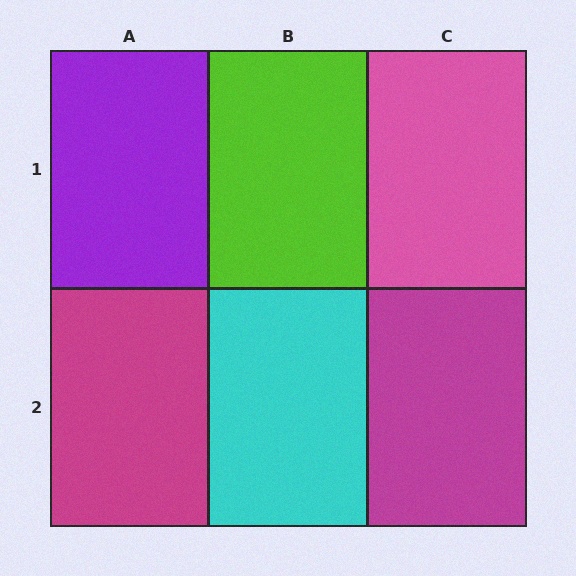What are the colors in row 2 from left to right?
Magenta, cyan, magenta.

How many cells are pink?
1 cell is pink.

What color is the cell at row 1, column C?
Pink.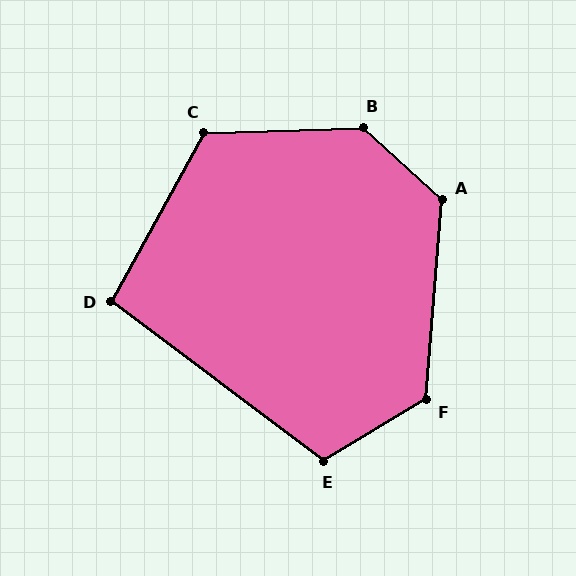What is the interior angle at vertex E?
Approximately 111 degrees (obtuse).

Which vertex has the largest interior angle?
B, at approximately 136 degrees.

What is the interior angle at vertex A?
Approximately 128 degrees (obtuse).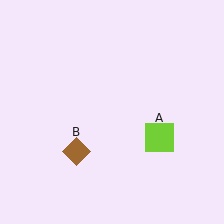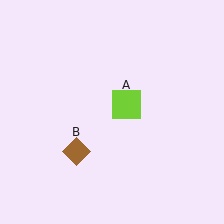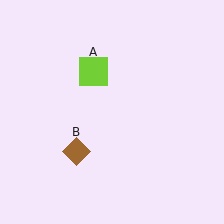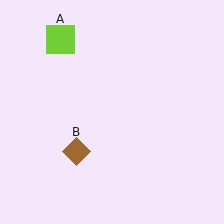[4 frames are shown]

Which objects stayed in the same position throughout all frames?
Brown diamond (object B) remained stationary.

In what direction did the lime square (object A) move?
The lime square (object A) moved up and to the left.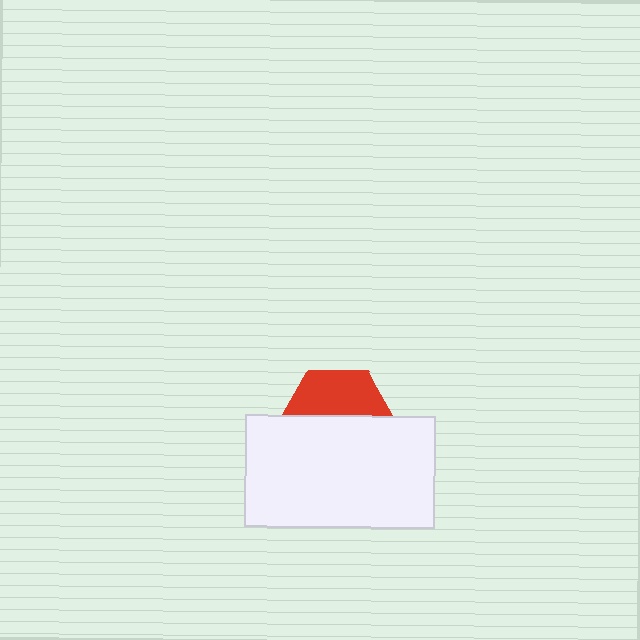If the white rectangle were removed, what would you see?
You would see the complete red hexagon.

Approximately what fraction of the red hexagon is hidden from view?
Roughly 59% of the red hexagon is hidden behind the white rectangle.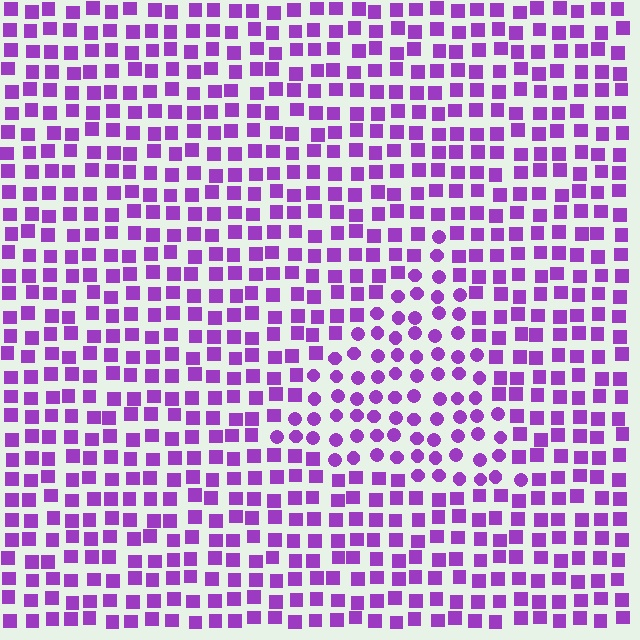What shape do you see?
I see a triangle.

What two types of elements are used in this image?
The image uses circles inside the triangle region and squares outside it.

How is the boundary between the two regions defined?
The boundary is defined by a change in element shape: circles inside vs. squares outside. All elements share the same color and spacing.